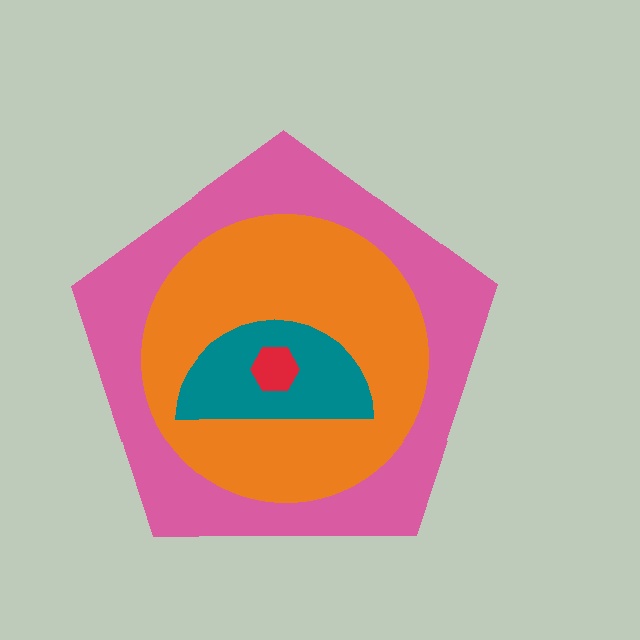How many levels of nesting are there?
4.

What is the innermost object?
The red hexagon.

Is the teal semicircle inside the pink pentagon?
Yes.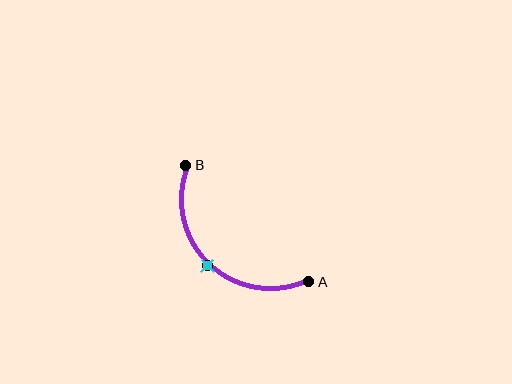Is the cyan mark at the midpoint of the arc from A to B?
Yes. The cyan mark lies on the arc at equal arc-length from both A and B — it is the arc midpoint.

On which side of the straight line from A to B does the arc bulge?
The arc bulges below and to the left of the straight line connecting A and B.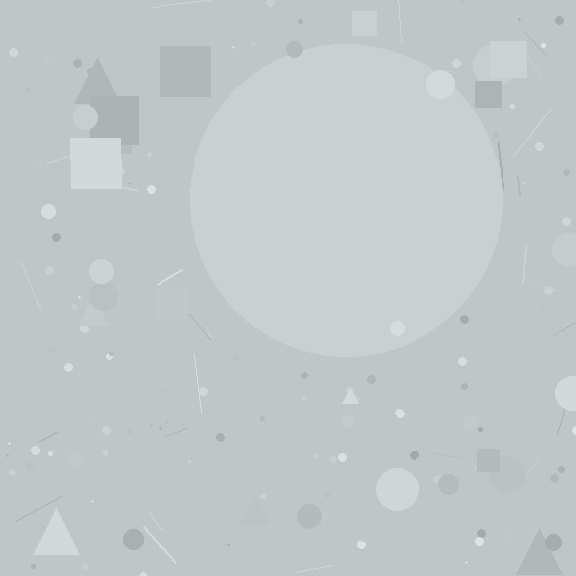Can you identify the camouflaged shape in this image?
The camouflaged shape is a circle.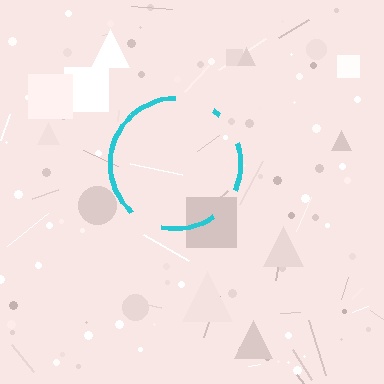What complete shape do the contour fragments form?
The contour fragments form a circle.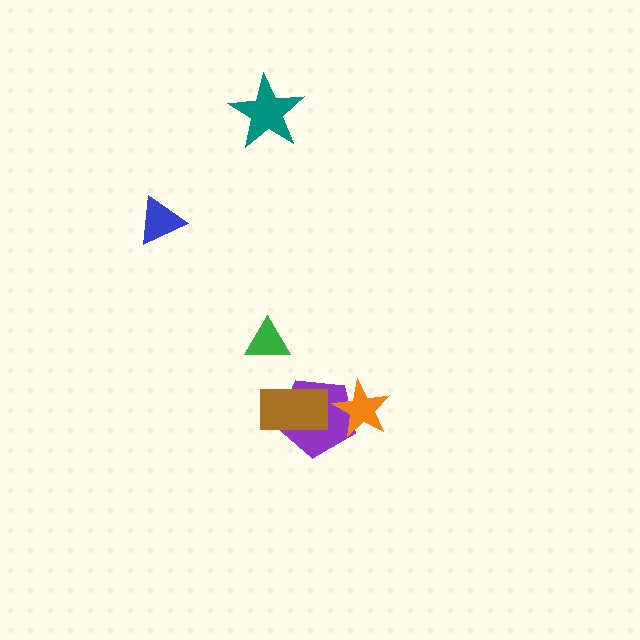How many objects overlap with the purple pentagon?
2 objects overlap with the purple pentagon.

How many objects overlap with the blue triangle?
0 objects overlap with the blue triangle.